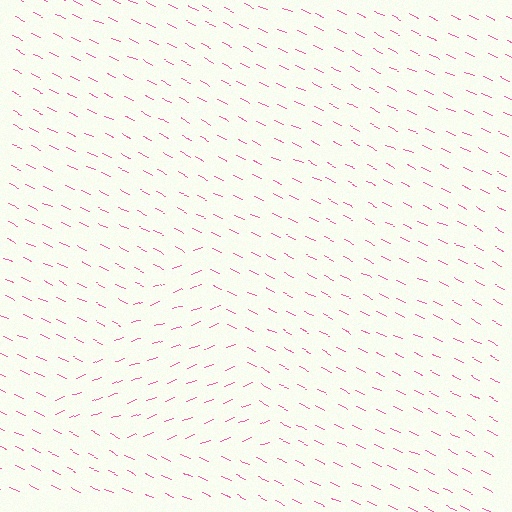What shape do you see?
I see a triangle.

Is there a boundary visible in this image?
Yes, there is a texture boundary formed by a change in line orientation.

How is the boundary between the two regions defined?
The boundary is defined purely by a change in line orientation (approximately 45 degrees difference). All lines are the same color and thickness.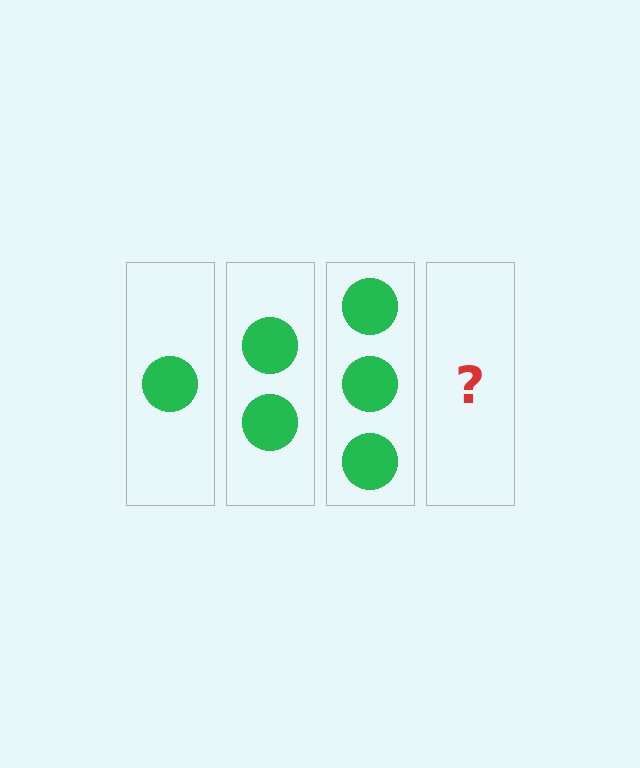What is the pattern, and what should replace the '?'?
The pattern is that each step adds one more circle. The '?' should be 4 circles.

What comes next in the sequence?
The next element should be 4 circles.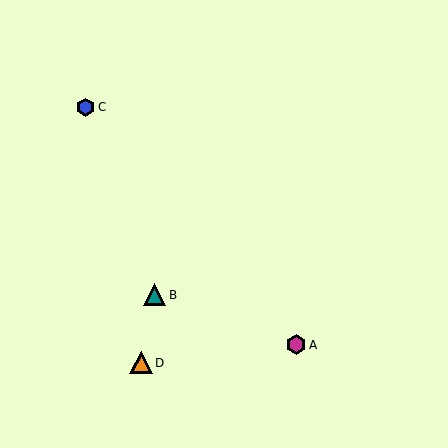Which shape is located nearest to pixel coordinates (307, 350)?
The magenta hexagon (labeled A) at (296, 345) is nearest to that location.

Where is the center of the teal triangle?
The center of the teal triangle is at (154, 295).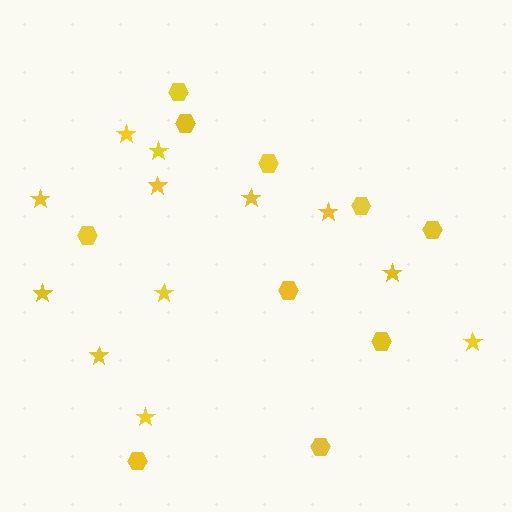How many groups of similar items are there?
There are 2 groups: one group of hexagons (10) and one group of stars (12).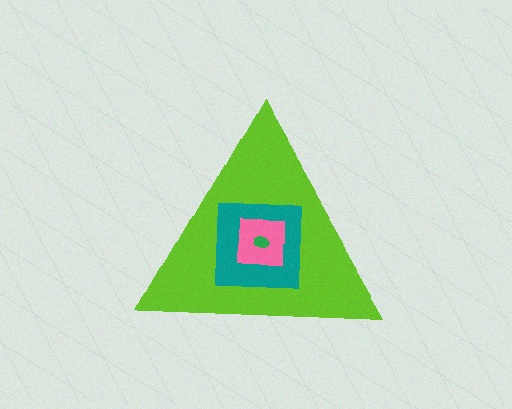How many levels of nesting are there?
4.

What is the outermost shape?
The lime triangle.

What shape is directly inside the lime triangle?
The teal square.